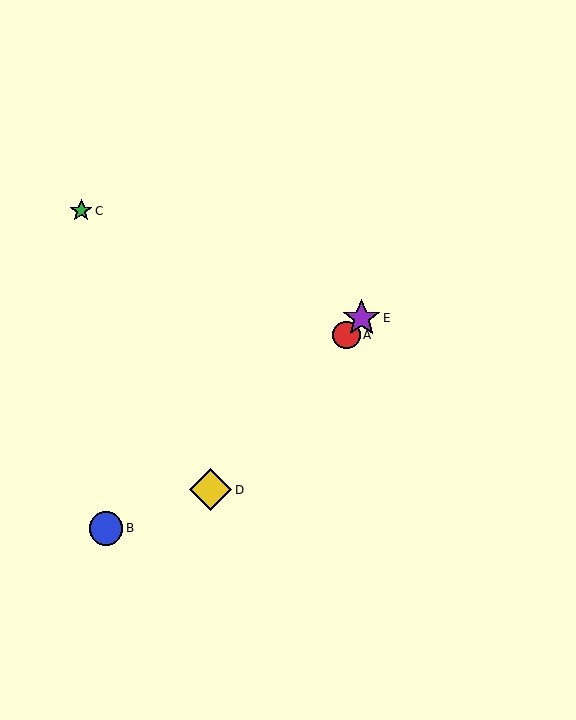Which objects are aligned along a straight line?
Objects A, D, E are aligned along a straight line.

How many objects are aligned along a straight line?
3 objects (A, D, E) are aligned along a straight line.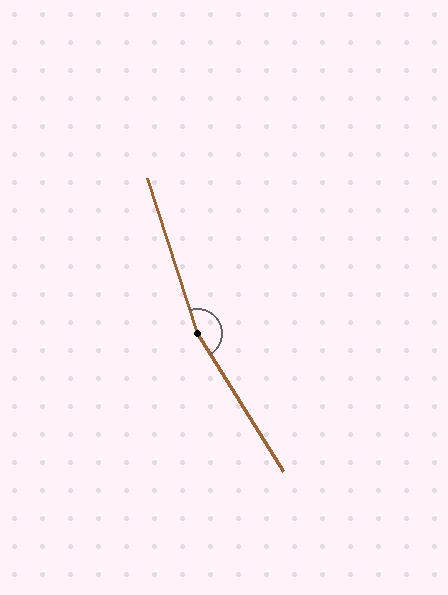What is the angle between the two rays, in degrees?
Approximately 166 degrees.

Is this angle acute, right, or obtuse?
It is obtuse.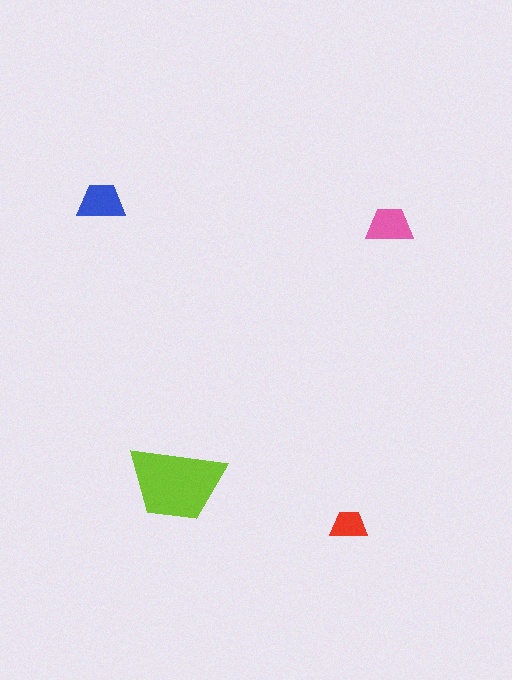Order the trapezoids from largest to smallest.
the lime one, the blue one, the pink one, the red one.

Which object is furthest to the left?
The blue trapezoid is leftmost.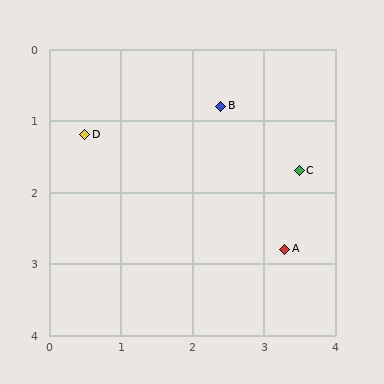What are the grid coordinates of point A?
Point A is at approximately (3.3, 2.8).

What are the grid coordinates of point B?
Point B is at approximately (2.4, 0.8).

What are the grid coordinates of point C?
Point C is at approximately (3.5, 1.7).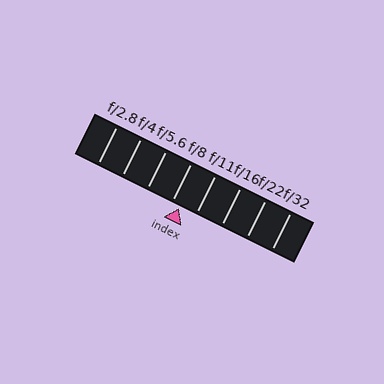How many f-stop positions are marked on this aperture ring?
There are 8 f-stop positions marked.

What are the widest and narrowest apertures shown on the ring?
The widest aperture shown is f/2.8 and the narrowest is f/32.